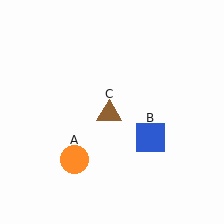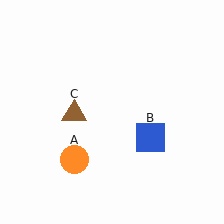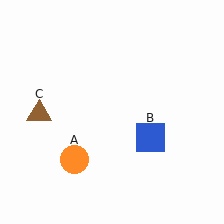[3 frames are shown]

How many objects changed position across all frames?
1 object changed position: brown triangle (object C).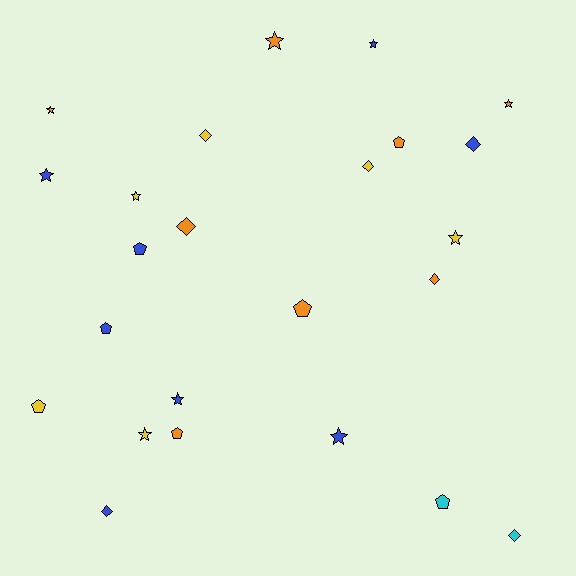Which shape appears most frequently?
Star, with 10 objects.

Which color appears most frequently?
Blue, with 8 objects.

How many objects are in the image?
There are 24 objects.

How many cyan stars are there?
There are no cyan stars.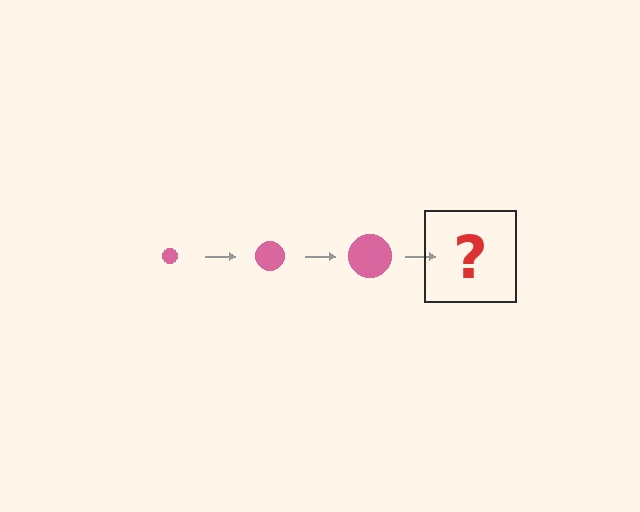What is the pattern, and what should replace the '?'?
The pattern is that the circle gets progressively larger each step. The '?' should be a pink circle, larger than the previous one.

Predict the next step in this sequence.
The next step is a pink circle, larger than the previous one.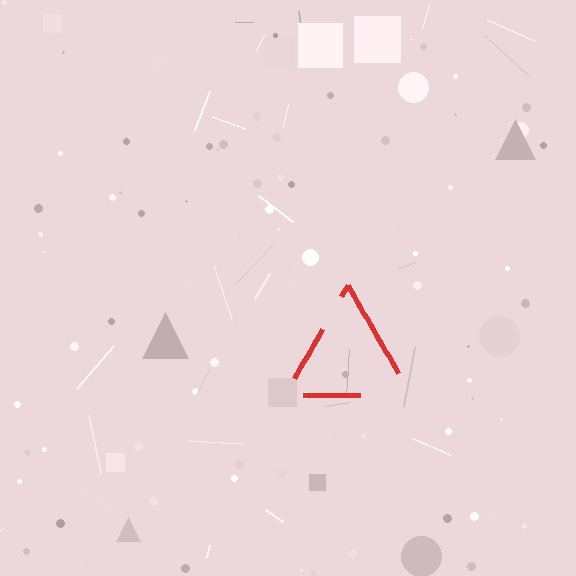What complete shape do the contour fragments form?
The contour fragments form a triangle.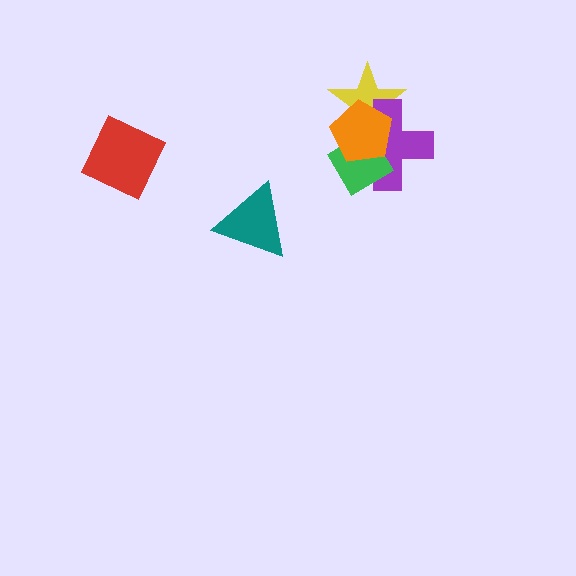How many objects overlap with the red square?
0 objects overlap with the red square.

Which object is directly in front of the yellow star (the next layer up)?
The purple cross is directly in front of the yellow star.